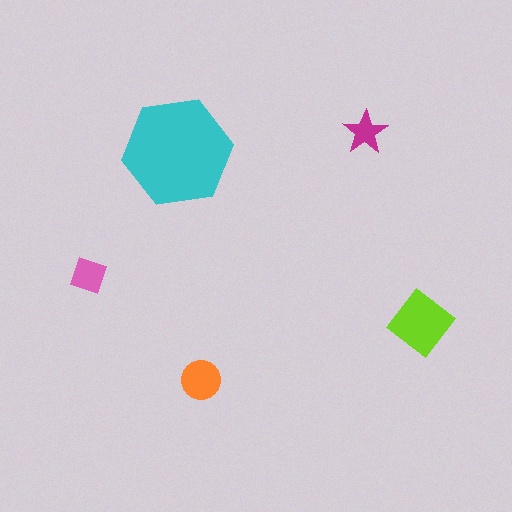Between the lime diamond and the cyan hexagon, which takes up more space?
The cyan hexagon.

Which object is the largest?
The cyan hexagon.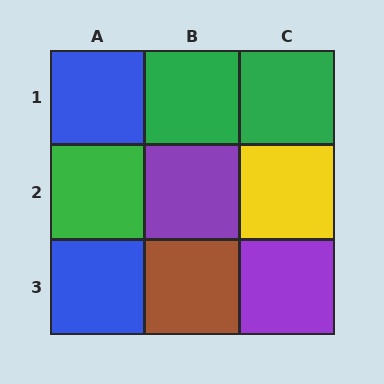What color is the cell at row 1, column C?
Green.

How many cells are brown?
1 cell is brown.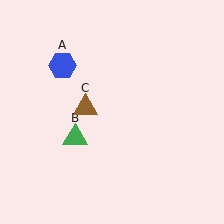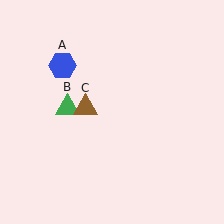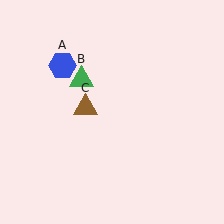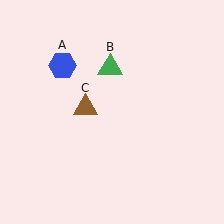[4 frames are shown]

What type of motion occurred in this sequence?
The green triangle (object B) rotated clockwise around the center of the scene.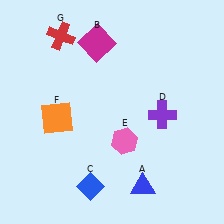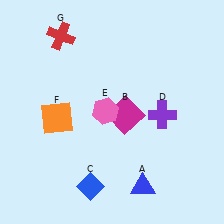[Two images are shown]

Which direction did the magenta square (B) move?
The magenta square (B) moved down.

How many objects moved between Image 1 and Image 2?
2 objects moved between the two images.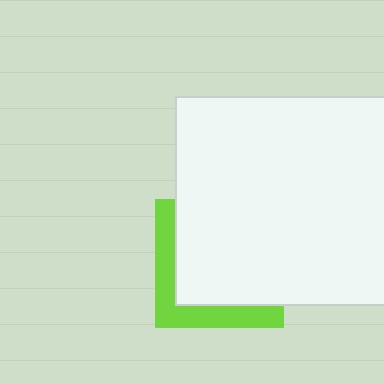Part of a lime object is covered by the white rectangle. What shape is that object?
It is a square.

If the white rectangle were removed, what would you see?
You would see the complete lime square.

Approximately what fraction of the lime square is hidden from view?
Roughly 70% of the lime square is hidden behind the white rectangle.